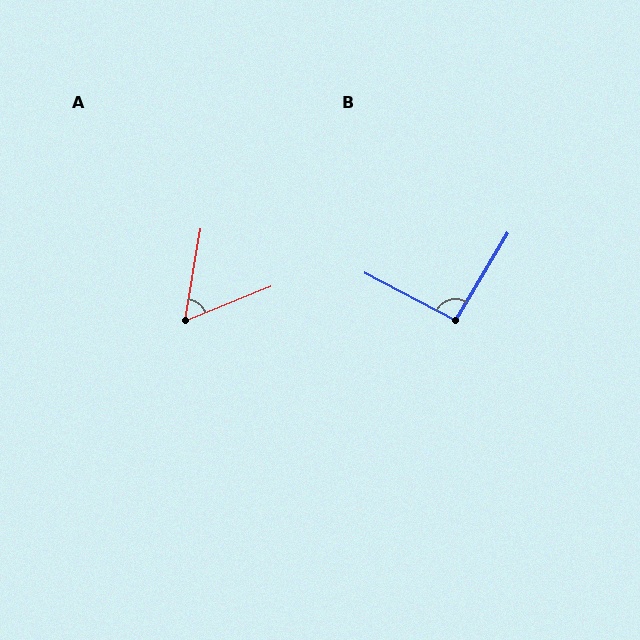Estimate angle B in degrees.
Approximately 93 degrees.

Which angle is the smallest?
A, at approximately 58 degrees.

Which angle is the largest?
B, at approximately 93 degrees.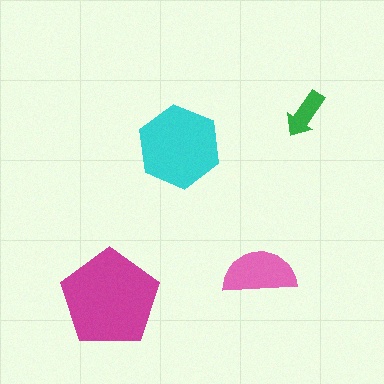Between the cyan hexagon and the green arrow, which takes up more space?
The cyan hexagon.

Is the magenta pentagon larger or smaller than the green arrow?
Larger.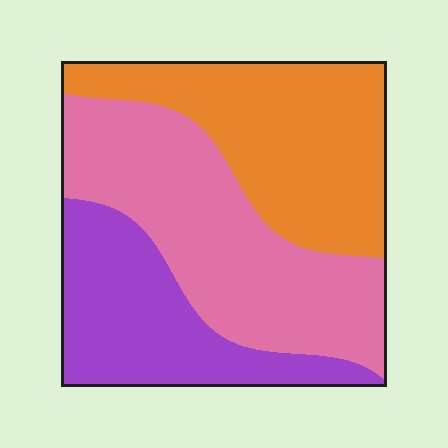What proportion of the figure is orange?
Orange covers roughly 35% of the figure.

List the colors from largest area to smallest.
From largest to smallest: pink, orange, purple.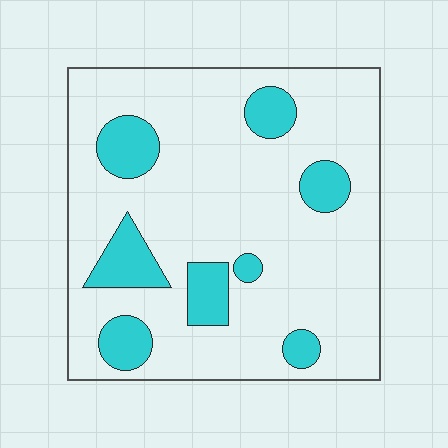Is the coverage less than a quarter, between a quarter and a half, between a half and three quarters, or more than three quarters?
Less than a quarter.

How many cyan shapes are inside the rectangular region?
8.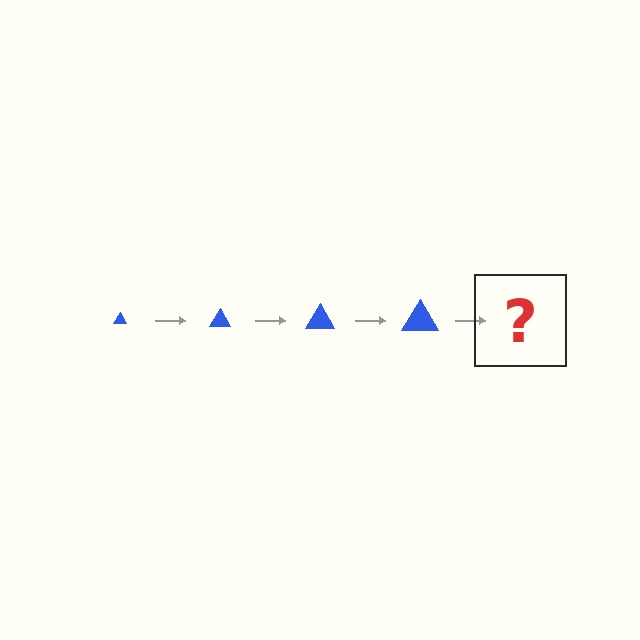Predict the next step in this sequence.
The next step is a blue triangle, larger than the previous one.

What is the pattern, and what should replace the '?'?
The pattern is that the triangle gets progressively larger each step. The '?' should be a blue triangle, larger than the previous one.